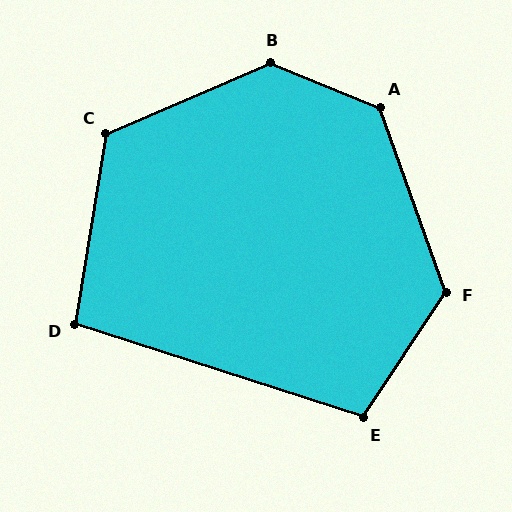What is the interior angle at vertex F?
Approximately 127 degrees (obtuse).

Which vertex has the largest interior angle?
B, at approximately 135 degrees.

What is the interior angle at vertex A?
Approximately 132 degrees (obtuse).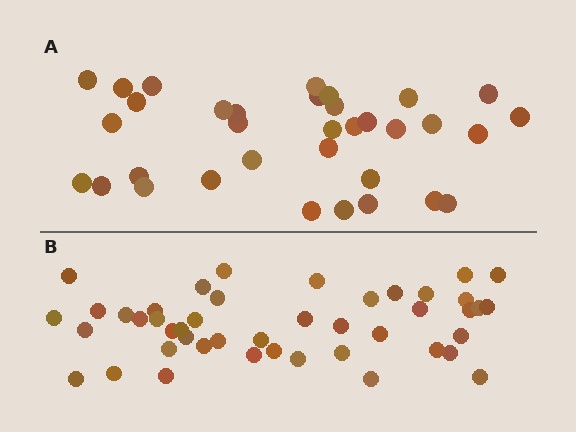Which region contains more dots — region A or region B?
Region B (the bottom region) has more dots.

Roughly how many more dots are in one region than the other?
Region B has roughly 12 or so more dots than region A.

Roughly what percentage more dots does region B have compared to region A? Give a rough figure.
About 30% more.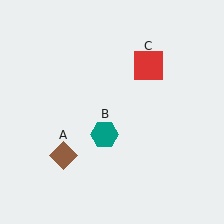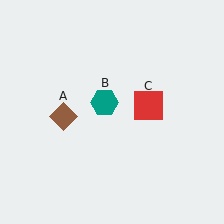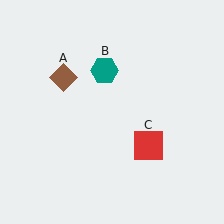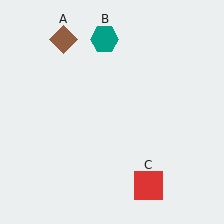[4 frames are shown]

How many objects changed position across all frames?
3 objects changed position: brown diamond (object A), teal hexagon (object B), red square (object C).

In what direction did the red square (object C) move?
The red square (object C) moved down.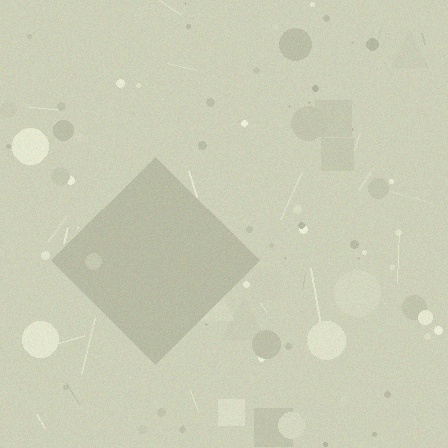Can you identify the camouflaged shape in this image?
The camouflaged shape is a diamond.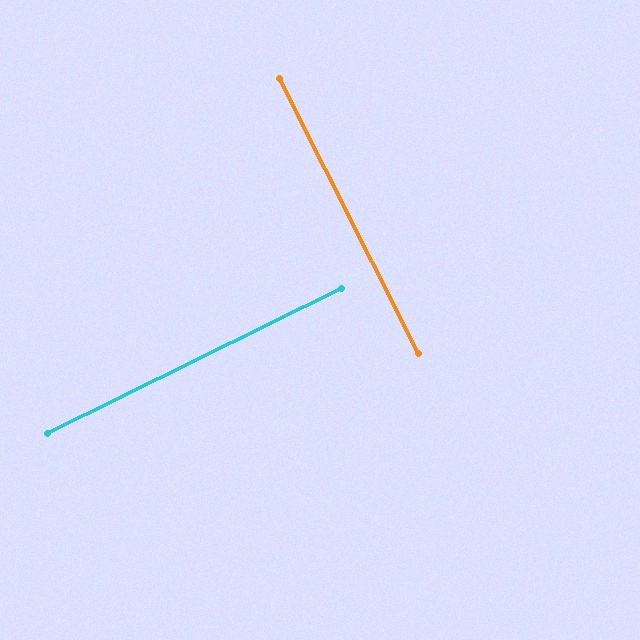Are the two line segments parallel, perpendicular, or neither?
Perpendicular — they meet at approximately 89°.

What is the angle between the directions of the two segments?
Approximately 89 degrees.